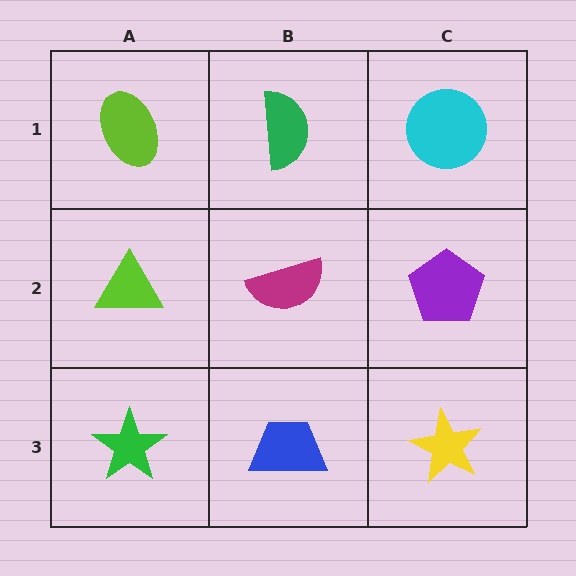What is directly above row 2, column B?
A green semicircle.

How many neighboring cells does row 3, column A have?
2.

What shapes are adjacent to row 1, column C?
A purple pentagon (row 2, column C), a green semicircle (row 1, column B).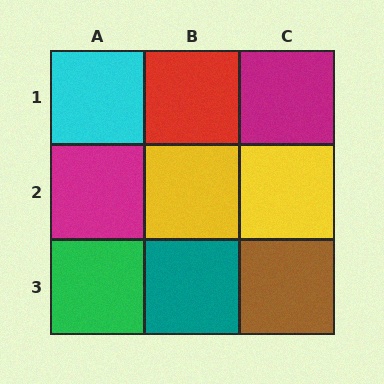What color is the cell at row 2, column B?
Yellow.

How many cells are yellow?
2 cells are yellow.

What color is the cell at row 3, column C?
Brown.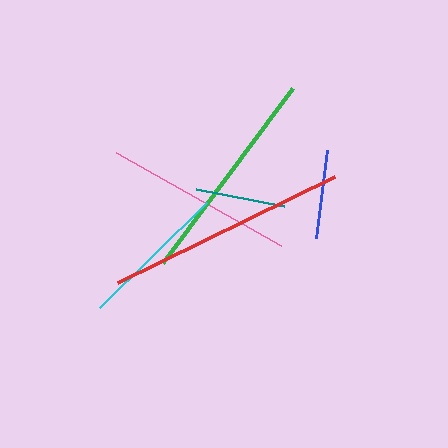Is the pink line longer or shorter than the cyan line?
The pink line is longer than the cyan line.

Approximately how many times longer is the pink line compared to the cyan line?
The pink line is approximately 1.3 times the length of the cyan line.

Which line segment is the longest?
The red line is the longest at approximately 242 pixels.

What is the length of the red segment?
The red segment is approximately 242 pixels long.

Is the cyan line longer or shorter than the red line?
The red line is longer than the cyan line.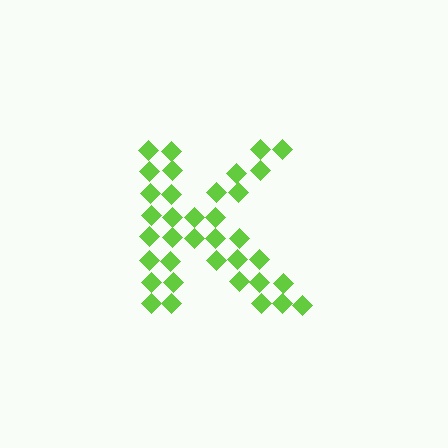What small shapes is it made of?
It is made of small diamonds.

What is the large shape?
The large shape is the letter K.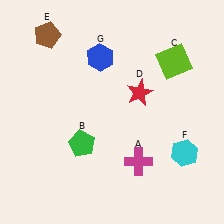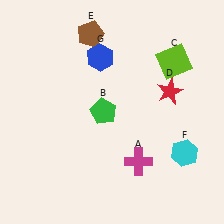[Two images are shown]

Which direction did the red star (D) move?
The red star (D) moved right.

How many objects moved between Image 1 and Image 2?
3 objects moved between the two images.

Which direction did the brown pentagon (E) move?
The brown pentagon (E) moved right.